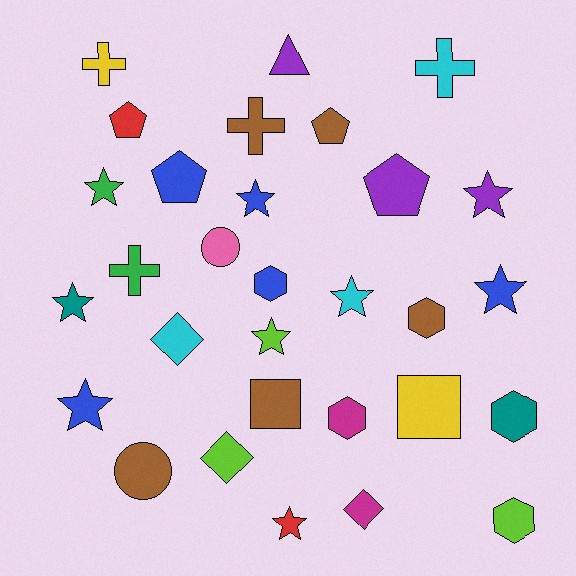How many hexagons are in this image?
There are 5 hexagons.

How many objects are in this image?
There are 30 objects.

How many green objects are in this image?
There are 2 green objects.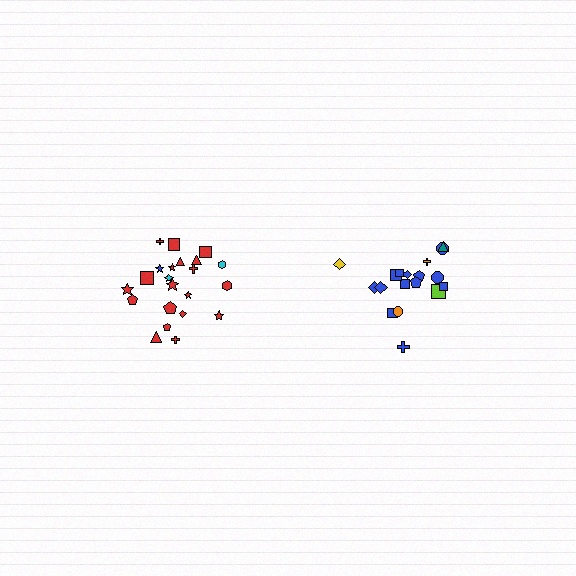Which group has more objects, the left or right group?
The left group.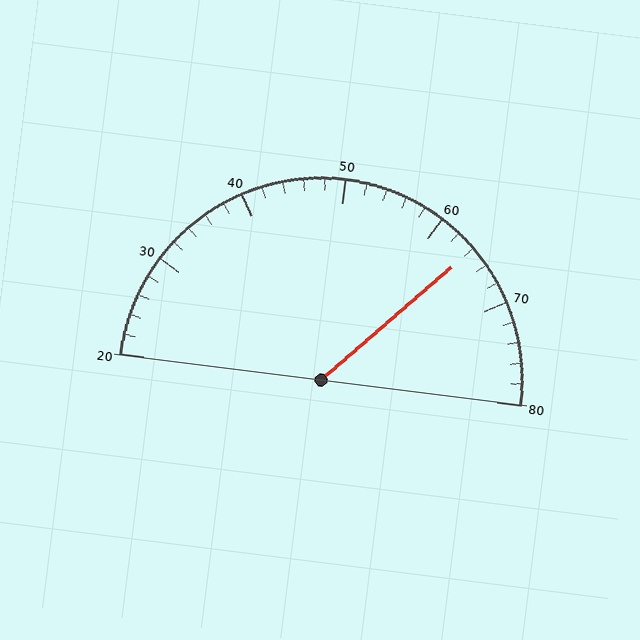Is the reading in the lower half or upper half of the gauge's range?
The reading is in the upper half of the range (20 to 80).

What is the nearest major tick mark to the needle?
The nearest major tick mark is 60.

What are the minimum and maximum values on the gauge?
The gauge ranges from 20 to 80.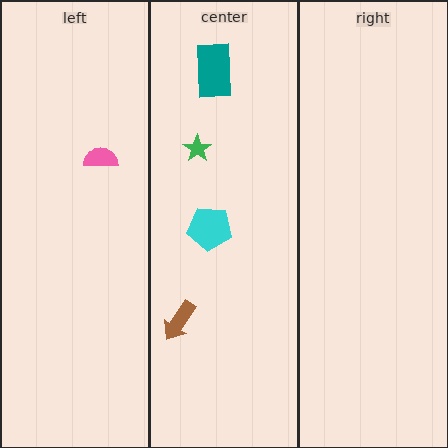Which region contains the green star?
The center region.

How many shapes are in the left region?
1.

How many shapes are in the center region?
4.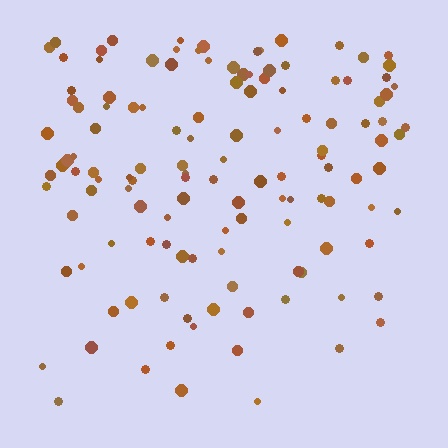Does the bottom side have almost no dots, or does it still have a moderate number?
Still a moderate number, just noticeably fewer than the top.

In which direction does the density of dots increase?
From bottom to top, with the top side densest.